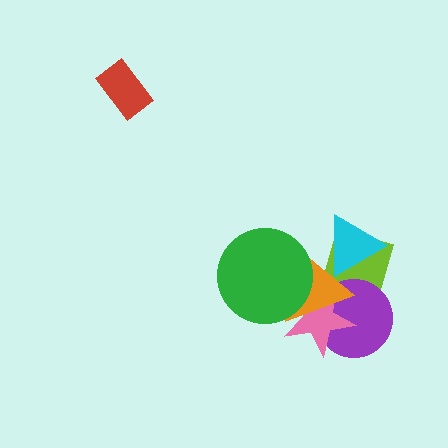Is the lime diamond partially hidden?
Yes, it is partially covered by another shape.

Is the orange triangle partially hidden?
Yes, it is partially covered by another shape.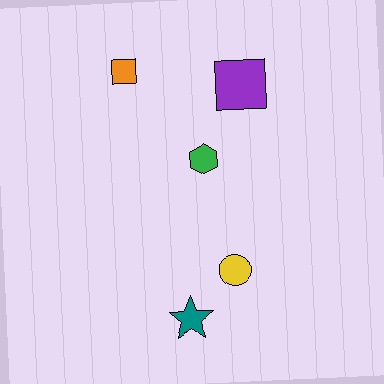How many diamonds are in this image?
There are no diamonds.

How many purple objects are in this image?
There is 1 purple object.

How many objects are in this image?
There are 5 objects.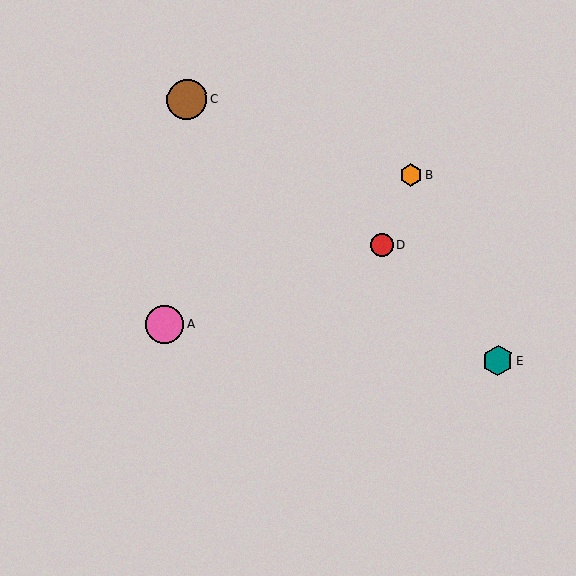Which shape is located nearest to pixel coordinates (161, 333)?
The pink circle (labeled A) at (164, 324) is nearest to that location.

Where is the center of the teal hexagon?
The center of the teal hexagon is at (498, 360).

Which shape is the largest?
The brown circle (labeled C) is the largest.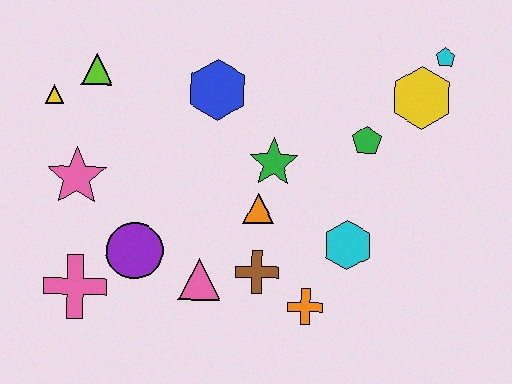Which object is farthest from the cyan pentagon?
The pink cross is farthest from the cyan pentagon.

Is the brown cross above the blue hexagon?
No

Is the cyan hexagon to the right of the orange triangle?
Yes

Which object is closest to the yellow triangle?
The lime triangle is closest to the yellow triangle.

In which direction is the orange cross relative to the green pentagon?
The orange cross is below the green pentagon.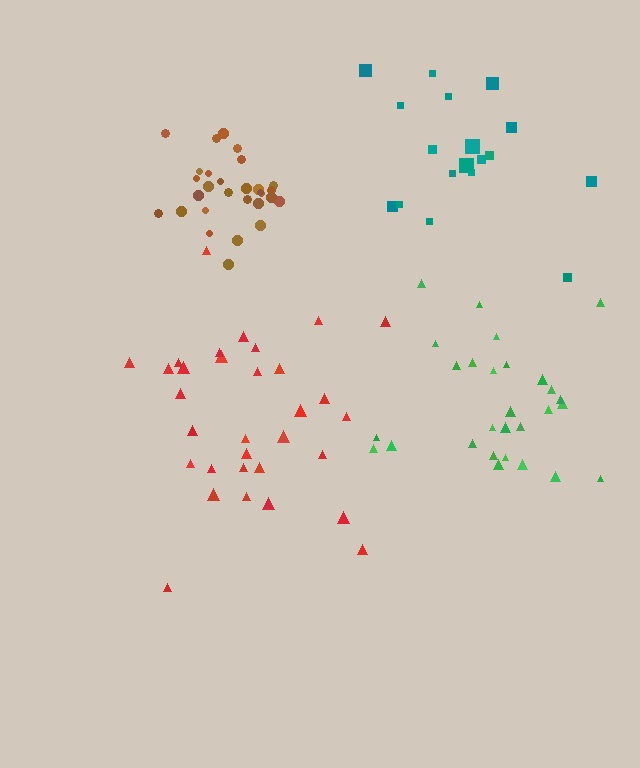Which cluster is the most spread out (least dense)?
Teal.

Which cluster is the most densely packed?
Brown.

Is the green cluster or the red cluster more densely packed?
Green.